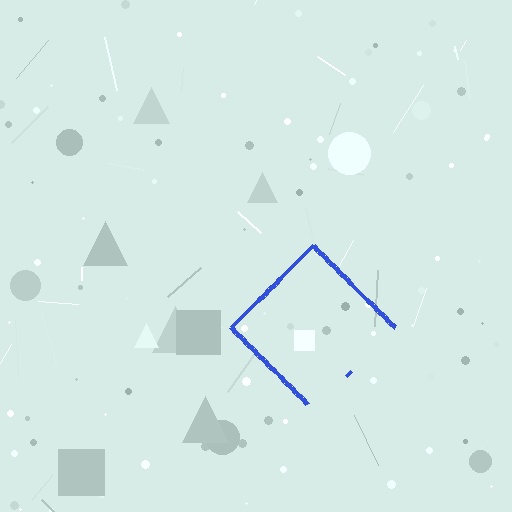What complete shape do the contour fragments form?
The contour fragments form a diamond.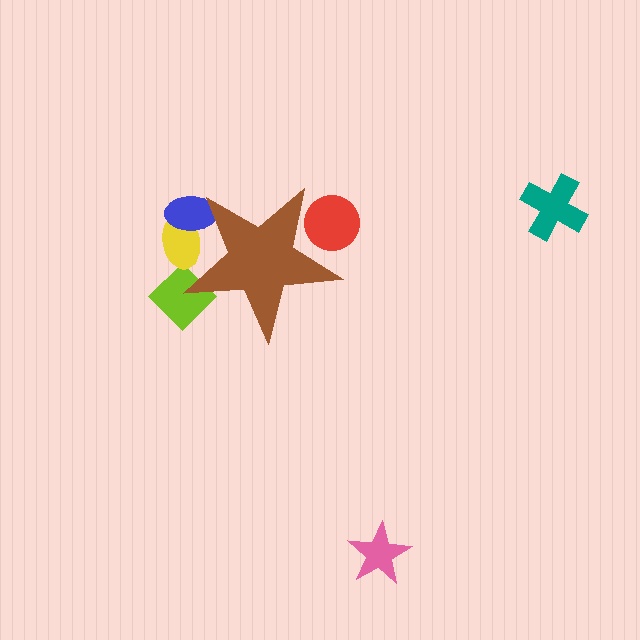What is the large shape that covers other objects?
A brown star.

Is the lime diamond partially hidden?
Yes, the lime diamond is partially hidden behind the brown star.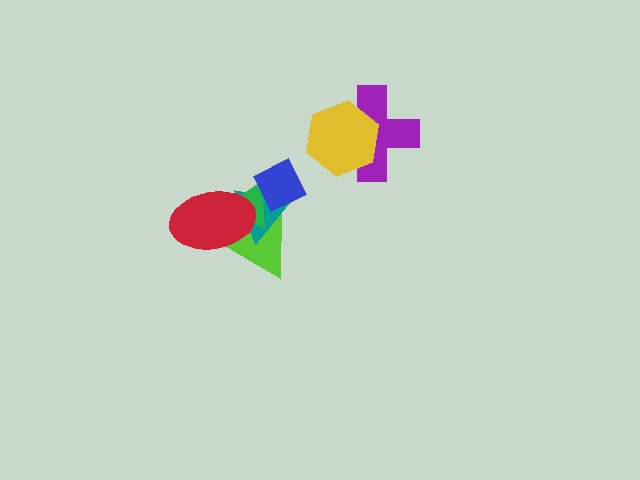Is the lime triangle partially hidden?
Yes, it is partially covered by another shape.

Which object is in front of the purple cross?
The yellow hexagon is in front of the purple cross.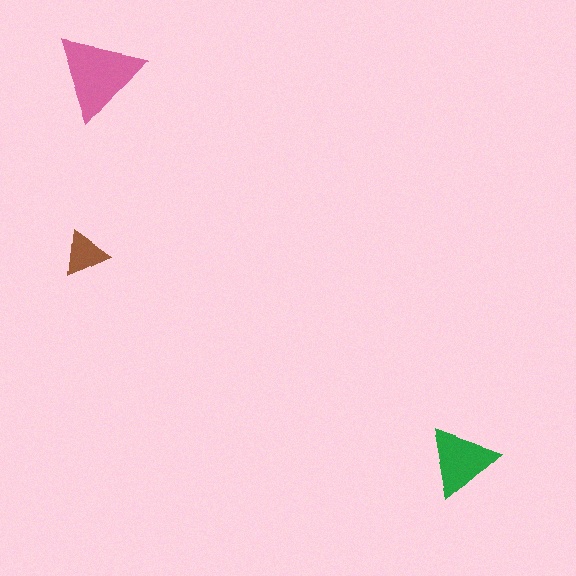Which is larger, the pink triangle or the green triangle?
The pink one.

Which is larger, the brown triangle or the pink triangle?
The pink one.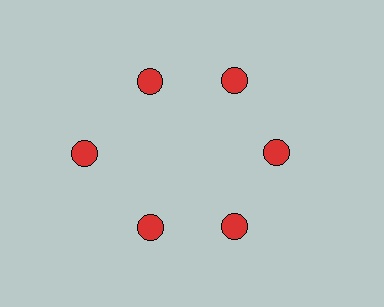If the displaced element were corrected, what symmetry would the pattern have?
It would have 6-fold rotational symmetry — the pattern would map onto itself every 60 degrees.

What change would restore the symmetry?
The symmetry would be restored by moving it inward, back onto the ring so that all 6 circles sit at equal angles and equal distance from the center.